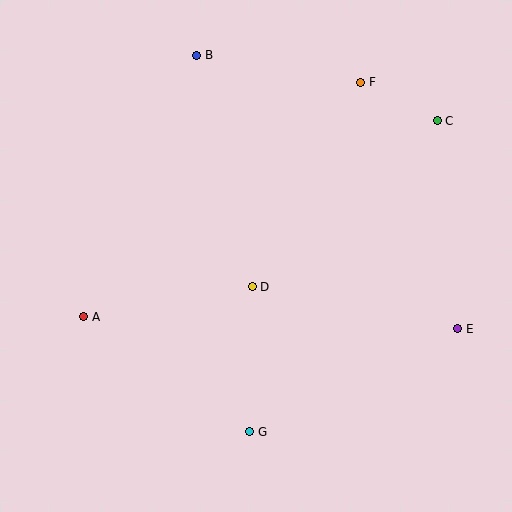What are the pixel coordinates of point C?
Point C is at (437, 121).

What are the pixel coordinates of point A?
Point A is at (84, 317).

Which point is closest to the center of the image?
Point D at (252, 287) is closest to the center.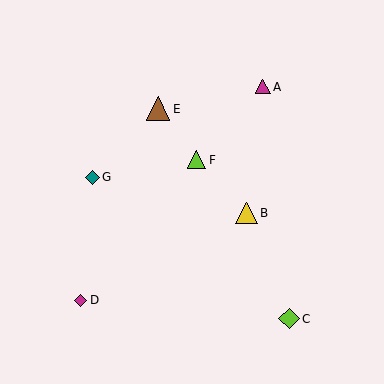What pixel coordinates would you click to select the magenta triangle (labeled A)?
Click at (263, 87) to select the magenta triangle A.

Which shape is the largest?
The brown triangle (labeled E) is the largest.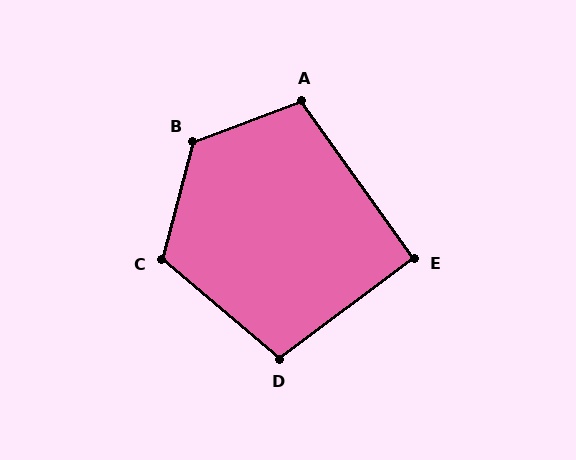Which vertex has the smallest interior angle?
E, at approximately 91 degrees.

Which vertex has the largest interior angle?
B, at approximately 125 degrees.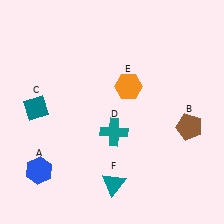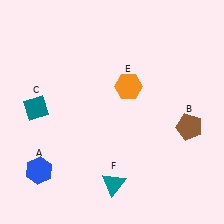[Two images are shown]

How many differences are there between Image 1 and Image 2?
There is 1 difference between the two images.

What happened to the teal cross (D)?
The teal cross (D) was removed in Image 2. It was in the bottom-right area of Image 1.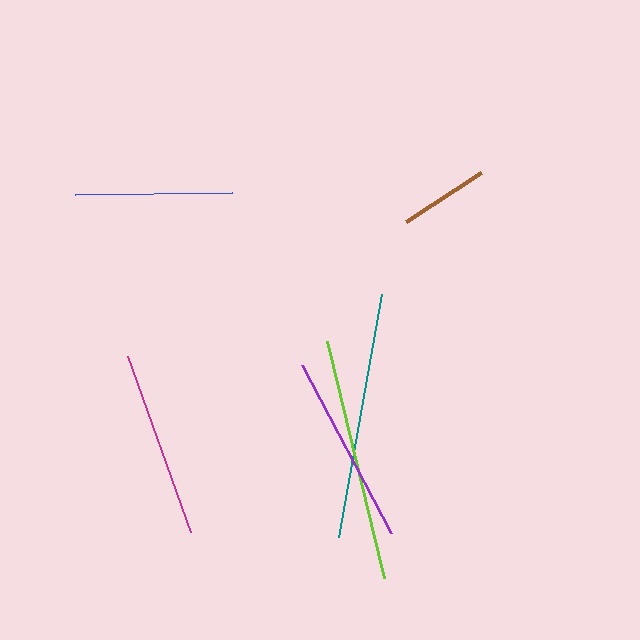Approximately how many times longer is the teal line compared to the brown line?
The teal line is approximately 2.7 times the length of the brown line.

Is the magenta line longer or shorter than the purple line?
The purple line is longer than the magenta line.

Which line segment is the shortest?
The brown line is the shortest at approximately 90 pixels.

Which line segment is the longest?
The teal line is the longest at approximately 248 pixels.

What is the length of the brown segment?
The brown segment is approximately 90 pixels long.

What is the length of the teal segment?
The teal segment is approximately 248 pixels long.